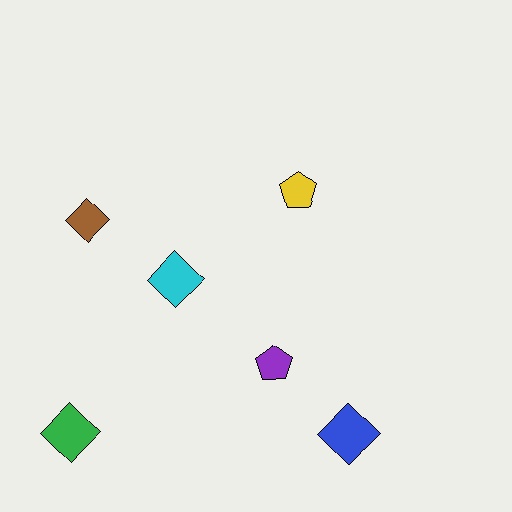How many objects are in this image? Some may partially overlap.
There are 6 objects.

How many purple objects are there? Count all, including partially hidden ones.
There is 1 purple object.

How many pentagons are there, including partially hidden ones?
There are 2 pentagons.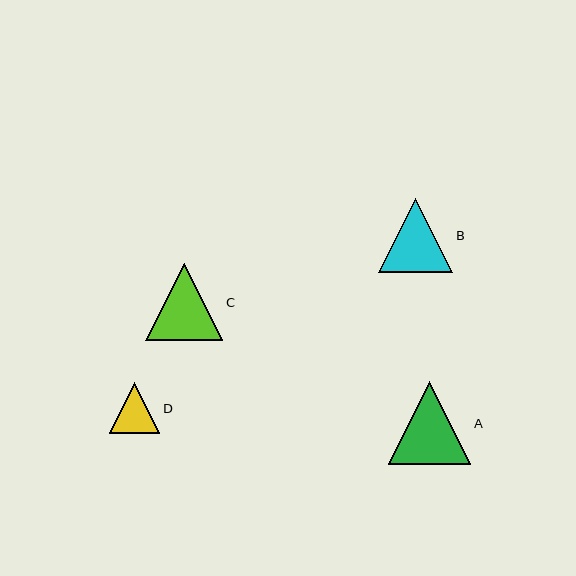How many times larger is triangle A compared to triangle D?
Triangle A is approximately 1.6 times the size of triangle D.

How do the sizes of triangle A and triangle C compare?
Triangle A and triangle C are approximately the same size.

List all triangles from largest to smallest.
From largest to smallest: A, C, B, D.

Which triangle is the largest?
Triangle A is the largest with a size of approximately 83 pixels.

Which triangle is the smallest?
Triangle D is the smallest with a size of approximately 50 pixels.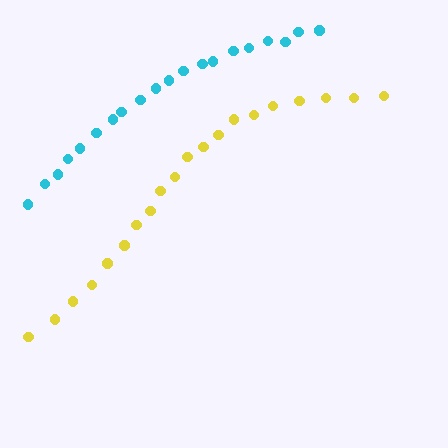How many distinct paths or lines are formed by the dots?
There are 2 distinct paths.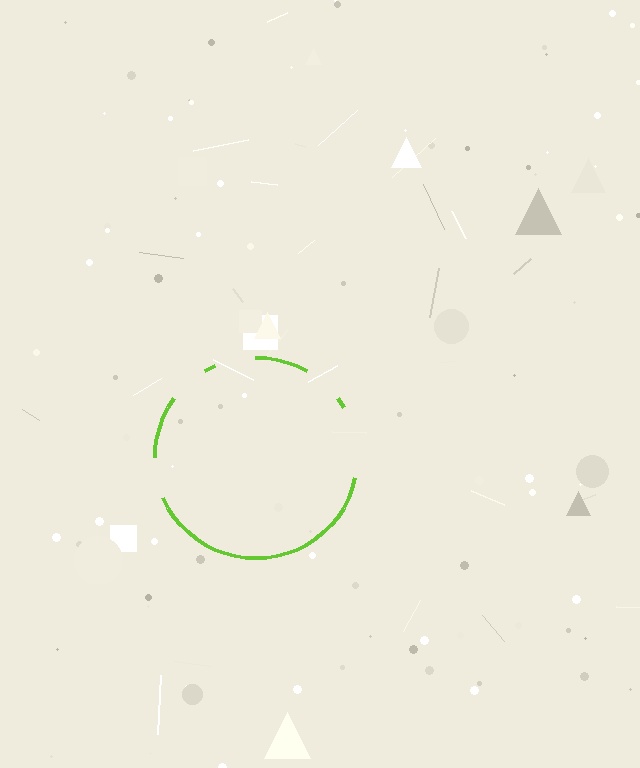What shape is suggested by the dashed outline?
The dashed outline suggests a circle.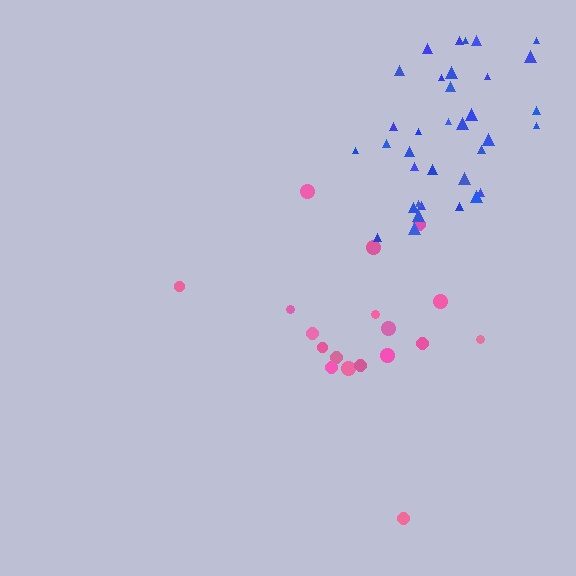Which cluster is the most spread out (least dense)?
Pink.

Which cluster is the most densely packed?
Blue.